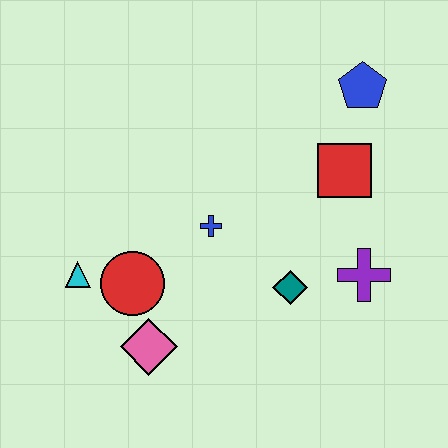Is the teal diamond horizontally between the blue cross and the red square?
Yes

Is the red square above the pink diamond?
Yes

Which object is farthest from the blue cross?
The blue pentagon is farthest from the blue cross.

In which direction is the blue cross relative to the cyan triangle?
The blue cross is to the right of the cyan triangle.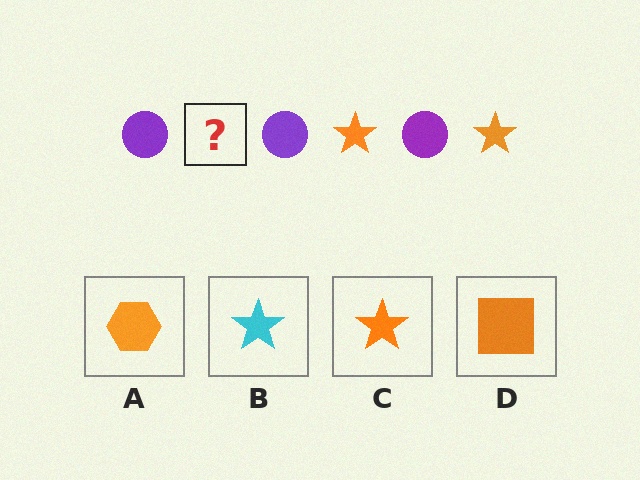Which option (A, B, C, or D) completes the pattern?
C.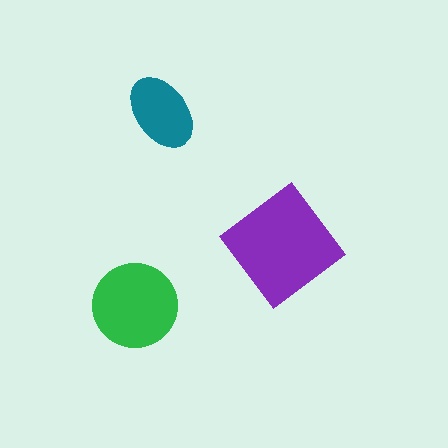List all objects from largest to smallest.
The purple diamond, the green circle, the teal ellipse.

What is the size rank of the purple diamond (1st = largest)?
1st.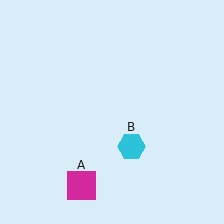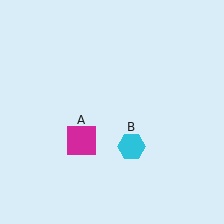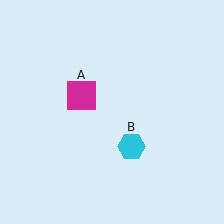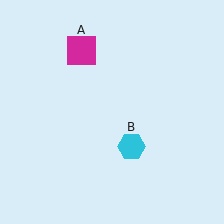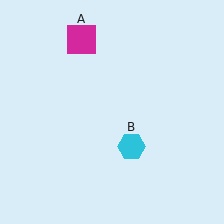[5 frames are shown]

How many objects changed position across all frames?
1 object changed position: magenta square (object A).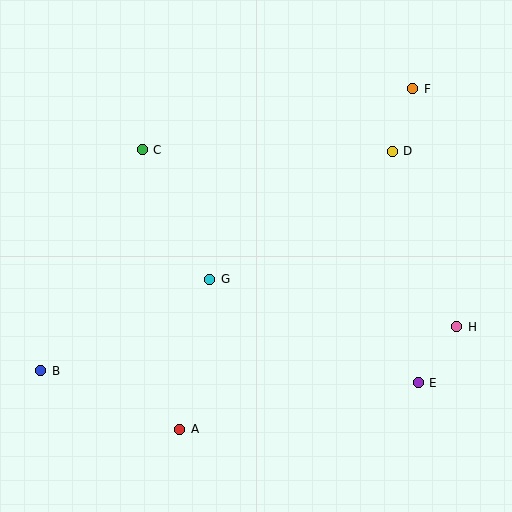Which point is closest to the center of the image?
Point G at (210, 279) is closest to the center.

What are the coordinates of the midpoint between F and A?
The midpoint between F and A is at (296, 259).